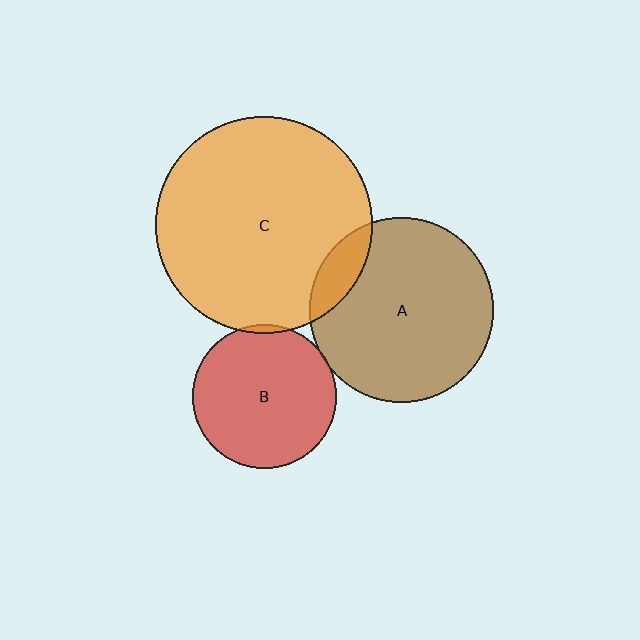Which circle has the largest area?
Circle C (orange).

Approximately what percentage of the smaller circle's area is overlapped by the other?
Approximately 5%.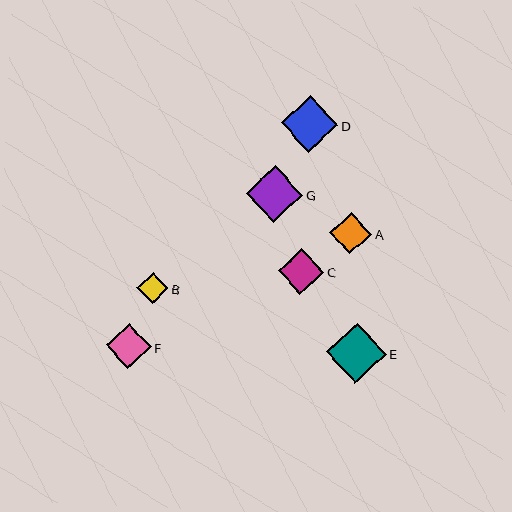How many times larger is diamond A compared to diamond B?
Diamond A is approximately 1.3 times the size of diamond B.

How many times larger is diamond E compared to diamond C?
Diamond E is approximately 1.3 times the size of diamond C.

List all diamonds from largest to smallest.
From largest to smallest: E, D, G, C, F, A, B.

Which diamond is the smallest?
Diamond B is the smallest with a size of approximately 31 pixels.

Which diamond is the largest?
Diamond E is the largest with a size of approximately 60 pixels.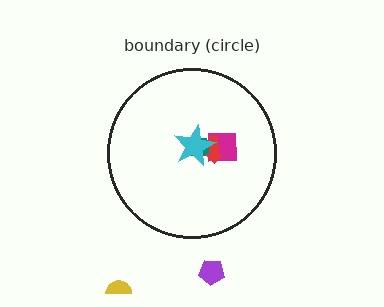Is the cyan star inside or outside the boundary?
Inside.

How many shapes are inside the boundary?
4 inside, 2 outside.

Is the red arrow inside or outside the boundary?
Inside.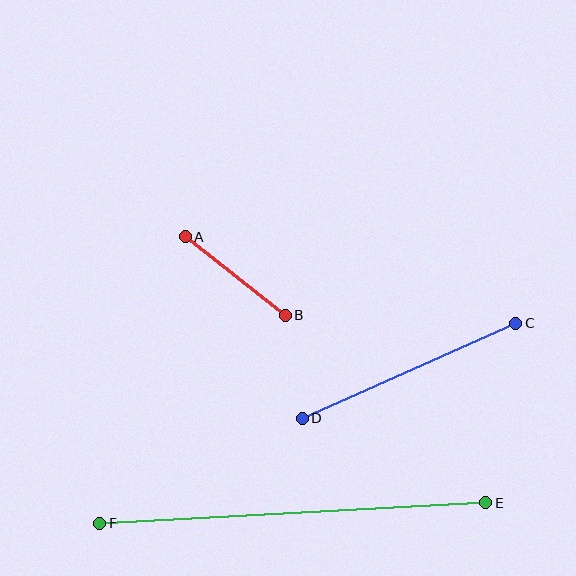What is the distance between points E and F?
The distance is approximately 387 pixels.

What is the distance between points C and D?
The distance is approximately 233 pixels.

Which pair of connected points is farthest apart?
Points E and F are farthest apart.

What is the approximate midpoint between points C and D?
The midpoint is at approximately (409, 371) pixels.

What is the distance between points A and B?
The distance is approximately 127 pixels.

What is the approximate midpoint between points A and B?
The midpoint is at approximately (235, 276) pixels.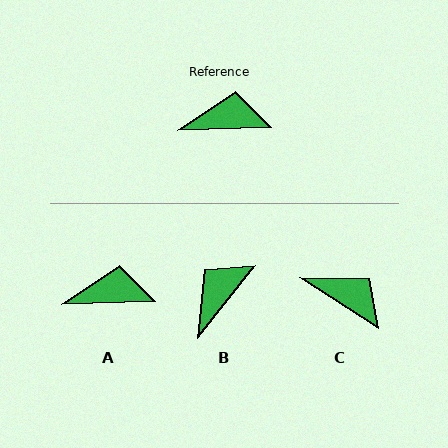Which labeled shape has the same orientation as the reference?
A.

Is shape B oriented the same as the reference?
No, it is off by about 50 degrees.